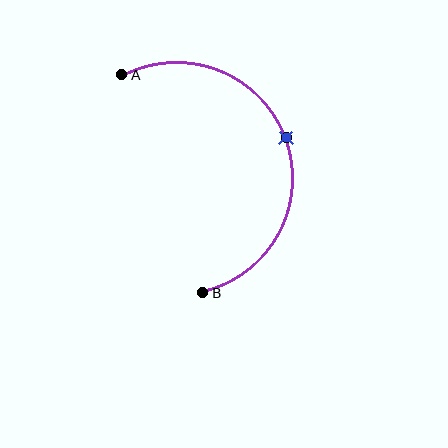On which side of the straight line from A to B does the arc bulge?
The arc bulges to the right of the straight line connecting A and B.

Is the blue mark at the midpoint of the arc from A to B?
Yes. The blue mark lies on the arc at equal arc-length from both A and B — it is the arc midpoint.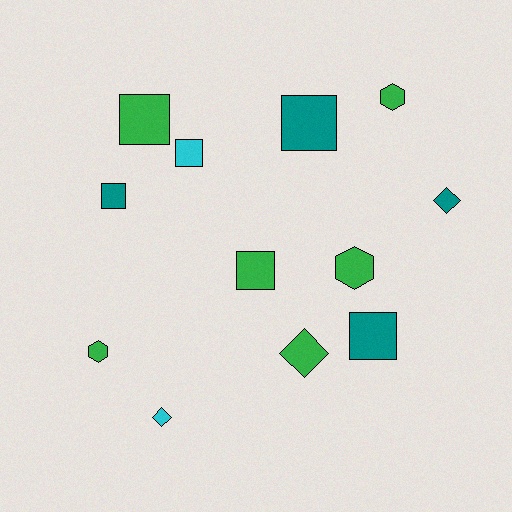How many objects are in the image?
There are 12 objects.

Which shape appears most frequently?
Square, with 6 objects.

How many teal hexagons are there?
There are no teal hexagons.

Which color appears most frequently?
Green, with 6 objects.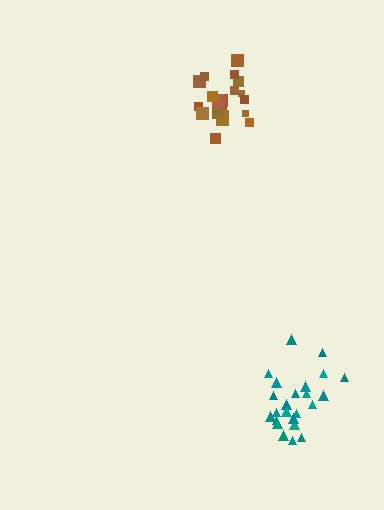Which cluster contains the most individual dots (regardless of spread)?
Teal (24).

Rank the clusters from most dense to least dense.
brown, teal.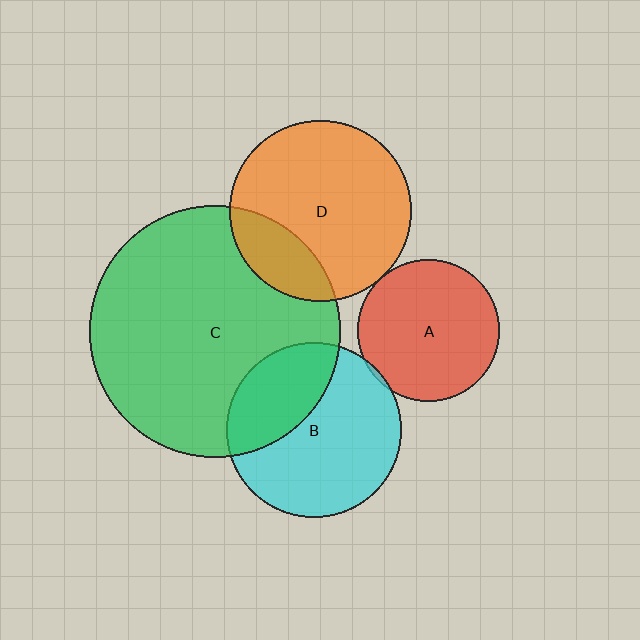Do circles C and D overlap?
Yes.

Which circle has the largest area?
Circle C (green).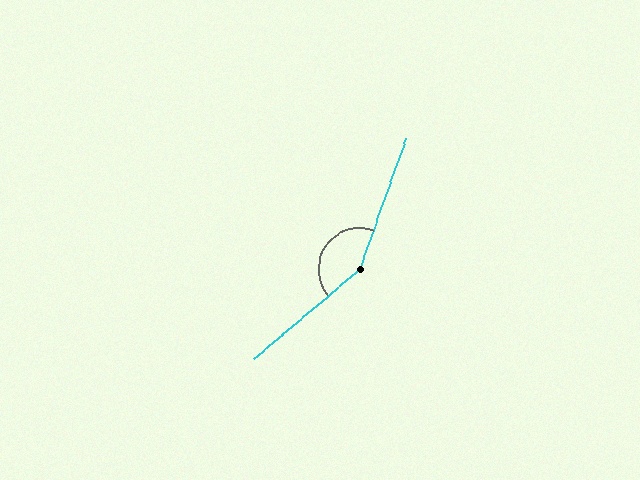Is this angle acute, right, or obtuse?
It is obtuse.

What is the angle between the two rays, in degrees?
Approximately 150 degrees.